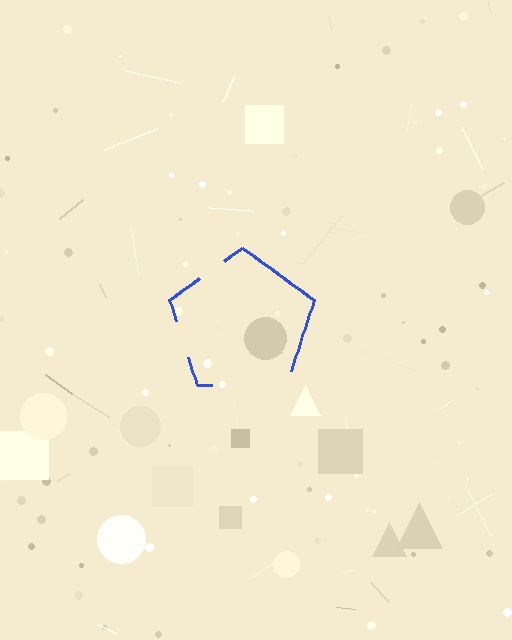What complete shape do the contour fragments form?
The contour fragments form a pentagon.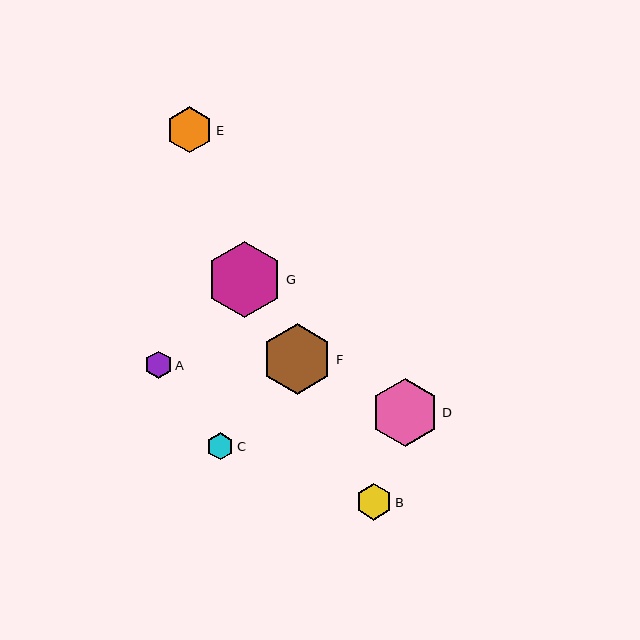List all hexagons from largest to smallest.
From largest to smallest: G, F, D, E, B, A, C.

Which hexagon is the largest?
Hexagon G is the largest with a size of approximately 76 pixels.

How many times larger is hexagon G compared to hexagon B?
Hexagon G is approximately 2.1 times the size of hexagon B.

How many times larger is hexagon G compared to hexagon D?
Hexagon G is approximately 1.1 times the size of hexagon D.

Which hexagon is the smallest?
Hexagon C is the smallest with a size of approximately 27 pixels.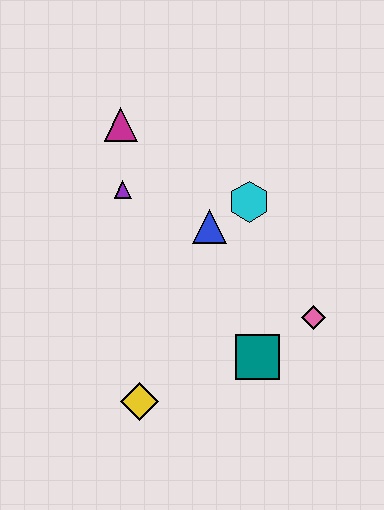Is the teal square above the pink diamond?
No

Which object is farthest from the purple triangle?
The pink diamond is farthest from the purple triangle.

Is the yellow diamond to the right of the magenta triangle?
Yes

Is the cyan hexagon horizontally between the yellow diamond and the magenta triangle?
No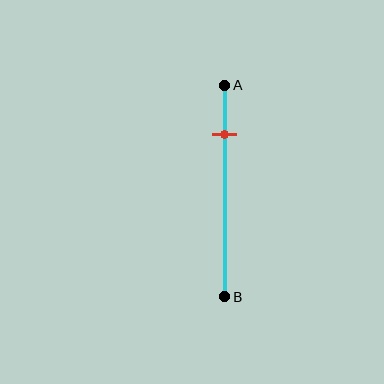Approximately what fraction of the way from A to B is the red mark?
The red mark is approximately 25% of the way from A to B.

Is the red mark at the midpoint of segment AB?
No, the mark is at about 25% from A, not at the 50% midpoint.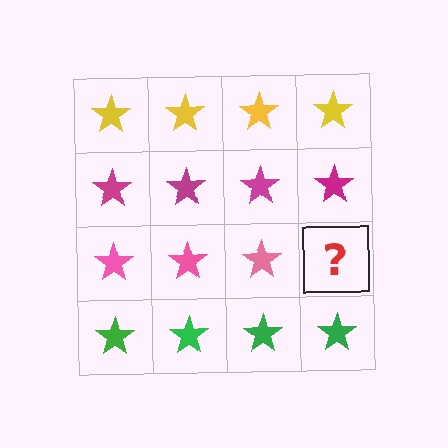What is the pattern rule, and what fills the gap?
The rule is that each row has a consistent color. The gap should be filled with a pink star.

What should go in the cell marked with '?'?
The missing cell should contain a pink star.